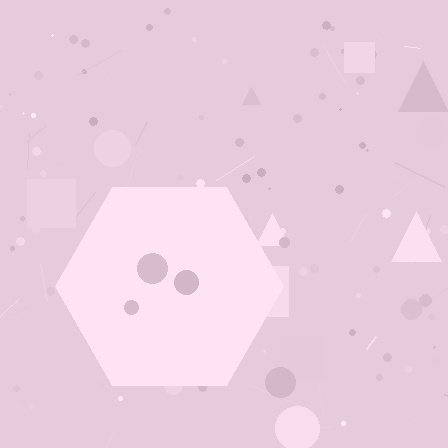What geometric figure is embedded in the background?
A hexagon is embedded in the background.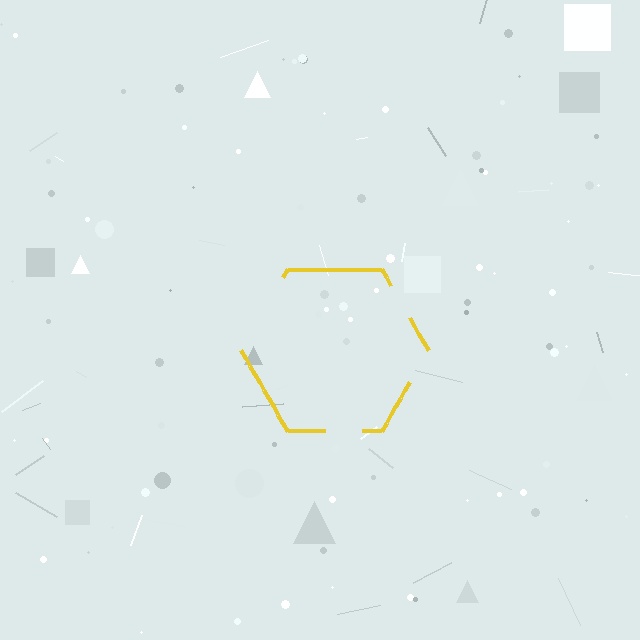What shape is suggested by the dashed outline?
The dashed outline suggests a hexagon.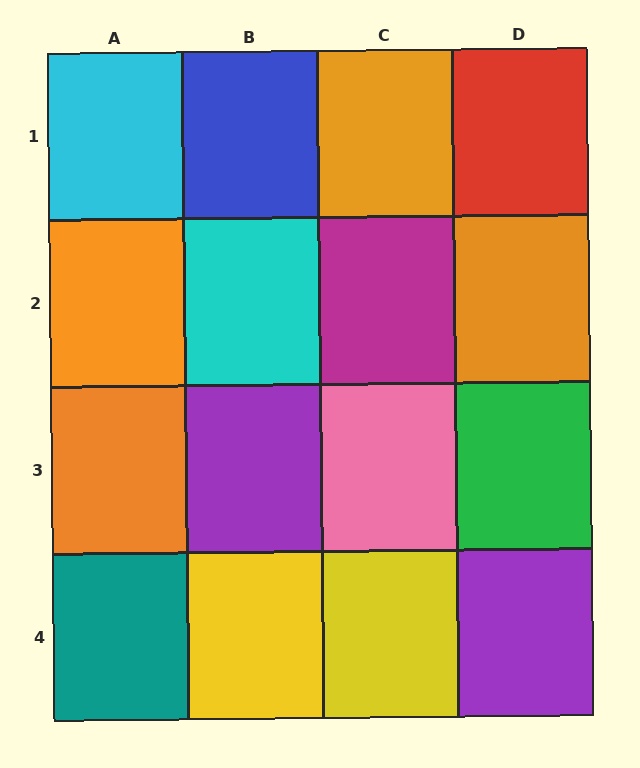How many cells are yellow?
2 cells are yellow.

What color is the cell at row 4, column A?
Teal.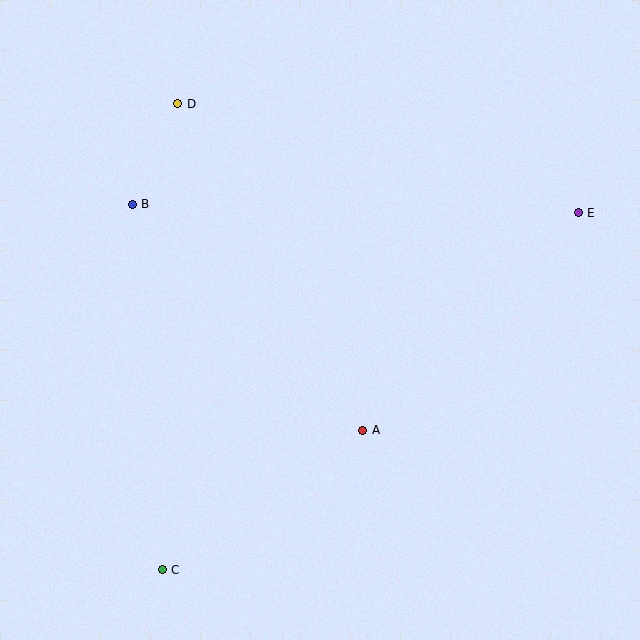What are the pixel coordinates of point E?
Point E is at (578, 213).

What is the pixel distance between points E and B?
The distance between E and B is 446 pixels.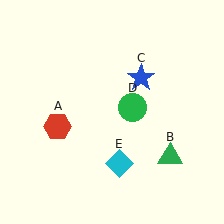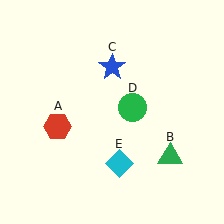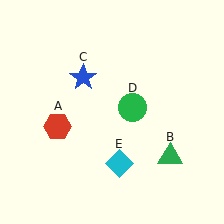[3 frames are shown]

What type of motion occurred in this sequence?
The blue star (object C) rotated counterclockwise around the center of the scene.